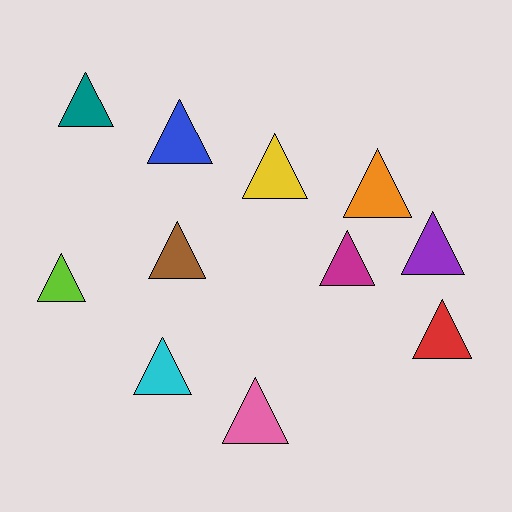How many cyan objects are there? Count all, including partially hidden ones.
There is 1 cyan object.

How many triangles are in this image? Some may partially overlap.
There are 11 triangles.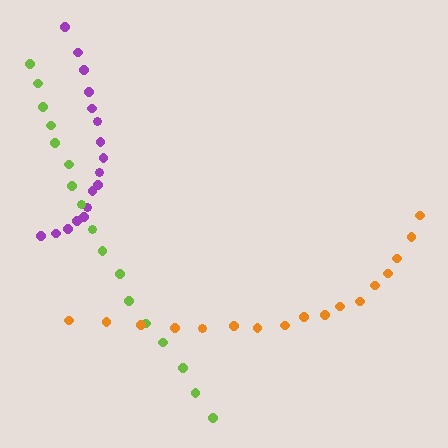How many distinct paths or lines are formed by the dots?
There are 3 distinct paths.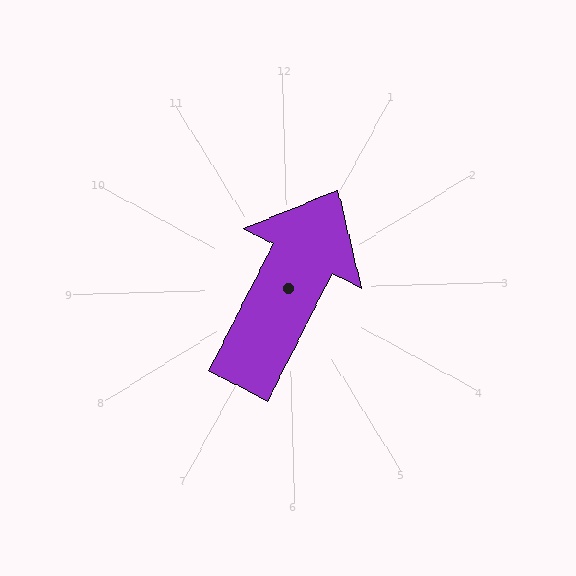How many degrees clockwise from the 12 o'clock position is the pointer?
Approximately 29 degrees.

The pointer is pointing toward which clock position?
Roughly 1 o'clock.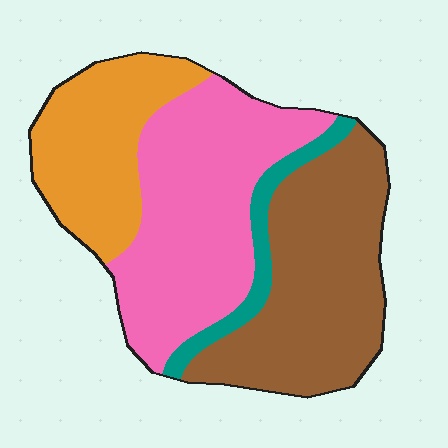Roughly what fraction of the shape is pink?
Pink takes up about three eighths (3/8) of the shape.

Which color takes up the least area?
Teal, at roughly 5%.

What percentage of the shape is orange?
Orange covers 22% of the shape.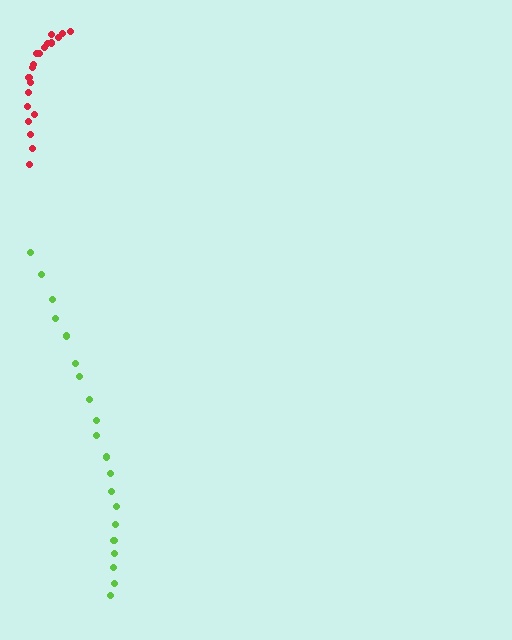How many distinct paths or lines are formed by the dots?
There are 2 distinct paths.